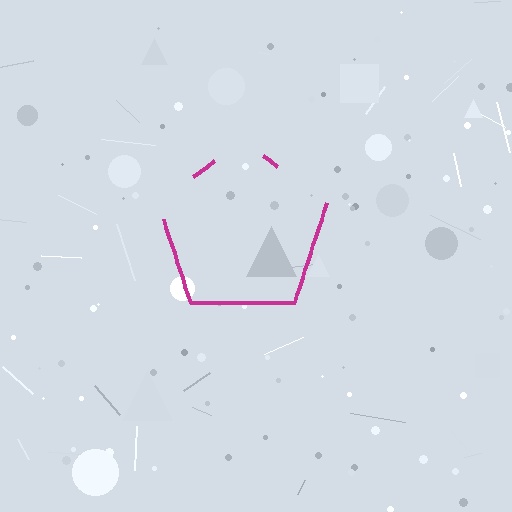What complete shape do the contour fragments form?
The contour fragments form a pentagon.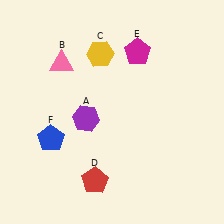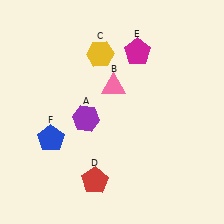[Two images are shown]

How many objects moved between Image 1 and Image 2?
1 object moved between the two images.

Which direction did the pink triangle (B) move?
The pink triangle (B) moved right.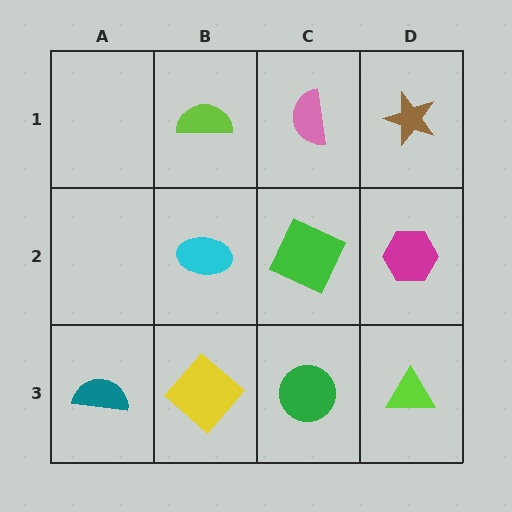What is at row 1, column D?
A brown star.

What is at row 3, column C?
A green circle.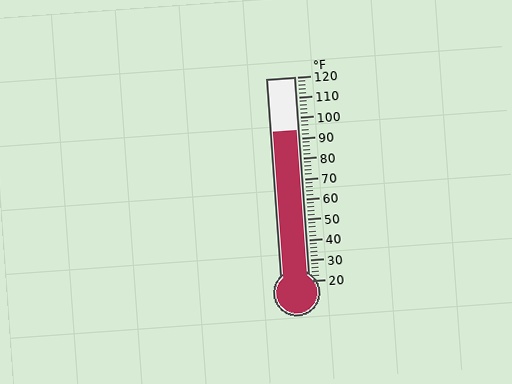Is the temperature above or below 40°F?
The temperature is above 40°F.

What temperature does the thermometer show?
The thermometer shows approximately 94°F.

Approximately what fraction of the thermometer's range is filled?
The thermometer is filled to approximately 75% of its range.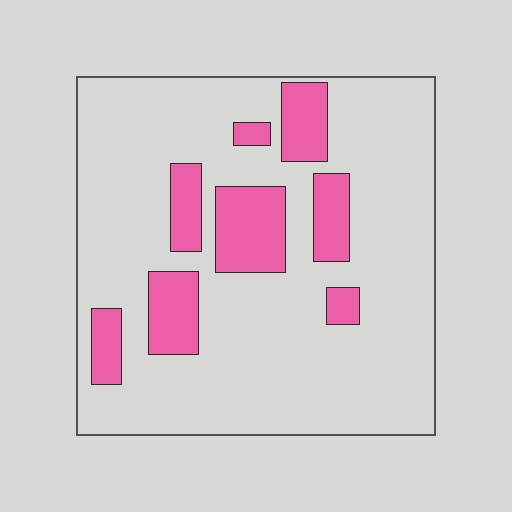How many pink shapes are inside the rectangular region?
8.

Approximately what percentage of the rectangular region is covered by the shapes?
Approximately 20%.